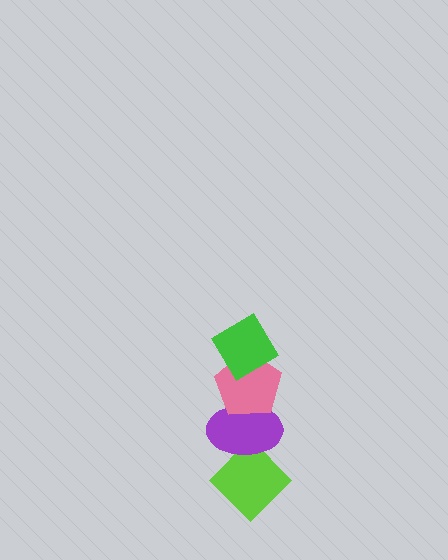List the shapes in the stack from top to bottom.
From top to bottom: the green diamond, the pink pentagon, the purple ellipse, the lime diamond.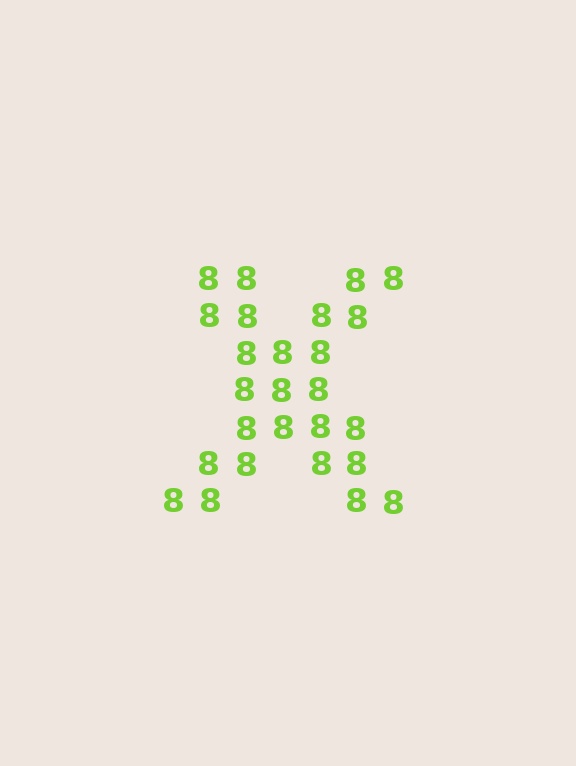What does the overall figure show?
The overall figure shows the letter X.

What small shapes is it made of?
It is made of small digit 8's.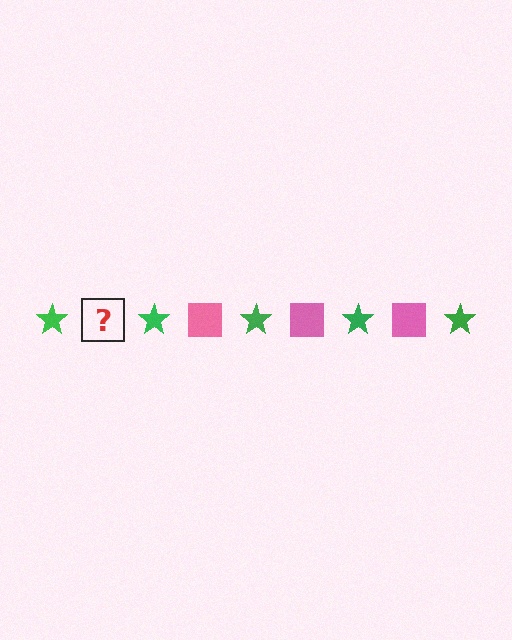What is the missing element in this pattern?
The missing element is a pink square.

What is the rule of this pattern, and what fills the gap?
The rule is that the pattern alternates between green star and pink square. The gap should be filled with a pink square.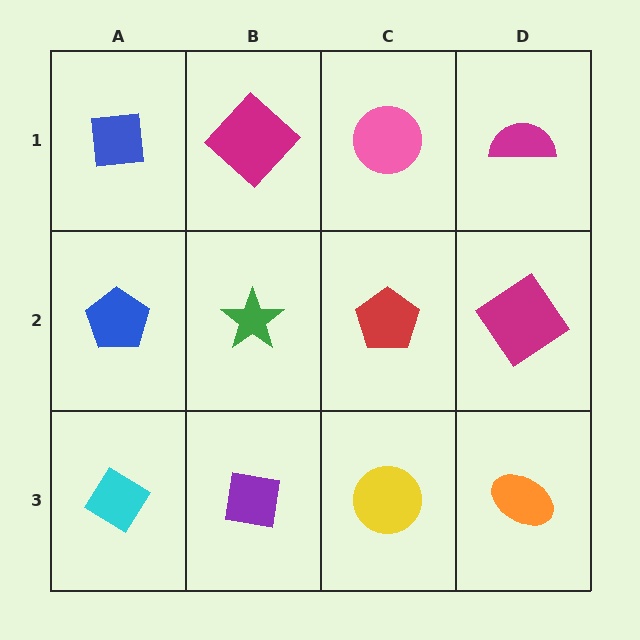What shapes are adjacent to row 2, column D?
A magenta semicircle (row 1, column D), an orange ellipse (row 3, column D), a red pentagon (row 2, column C).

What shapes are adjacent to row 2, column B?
A magenta diamond (row 1, column B), a purple square (row 3, column B), a blue pentagon (row 2, column A), a red pentagon (row 2, column C).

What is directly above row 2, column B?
A magenta diamond.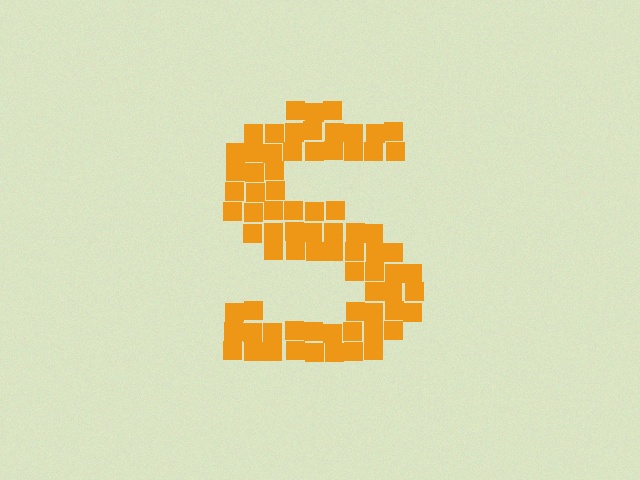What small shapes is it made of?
It is made of small squares.